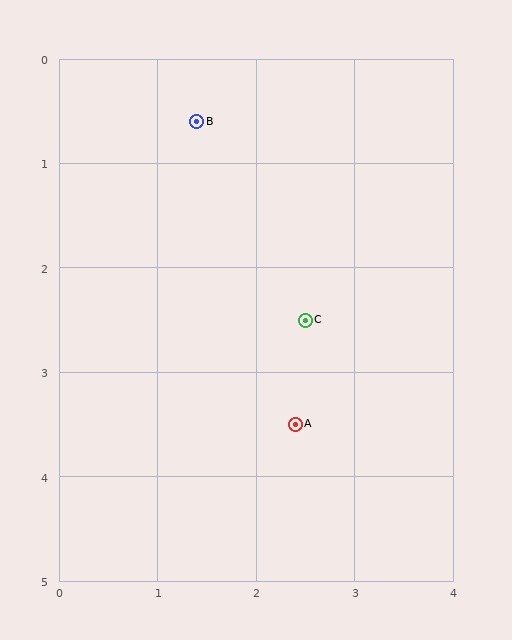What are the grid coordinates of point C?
Point C is at approximately (2.5, 2.5).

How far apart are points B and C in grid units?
Points B and C are about 2.2 grid units apart.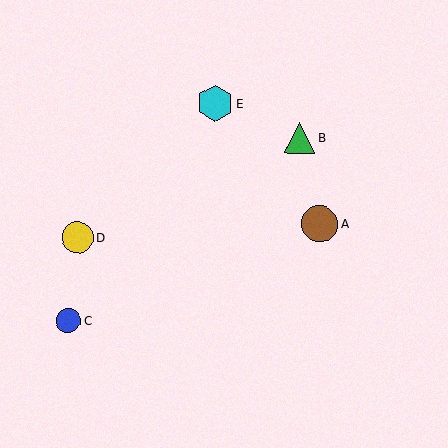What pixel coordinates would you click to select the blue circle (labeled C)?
Click at (68, 320) to select the blue circle C.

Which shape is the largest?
The brown circle (labeled A) is the largest.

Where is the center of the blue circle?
The center of the blue circle is at (68, 320).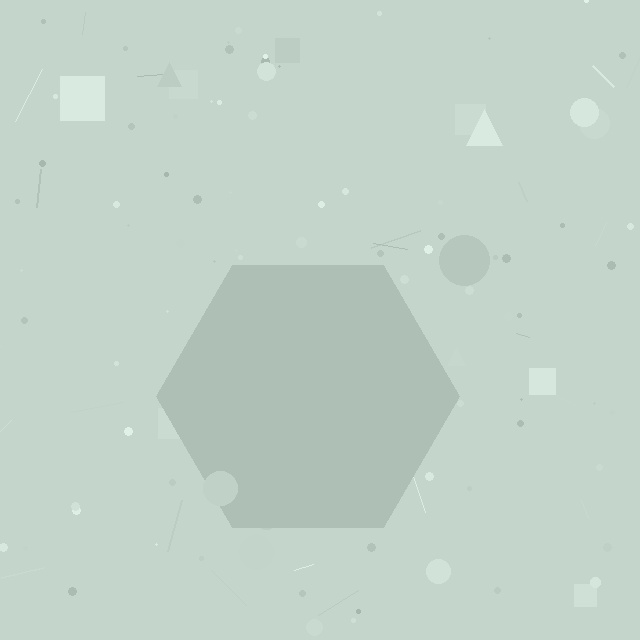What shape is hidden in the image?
A hexagon is hidden in the image.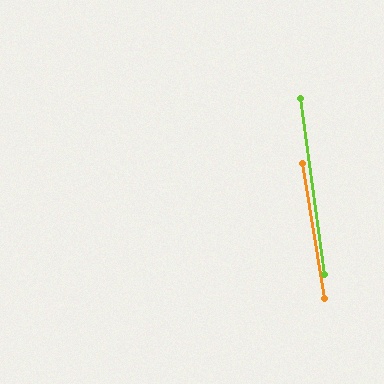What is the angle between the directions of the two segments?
Approximately 1 degree.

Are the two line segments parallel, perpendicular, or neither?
Parallel — their directions differ by only 1.3°.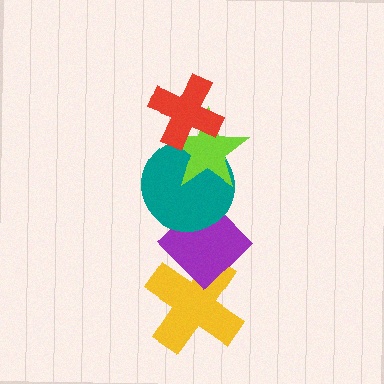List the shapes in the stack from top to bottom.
From top to bottom: the red cross, the lime star, the teal circle, the purple diamond, the yellow cross.